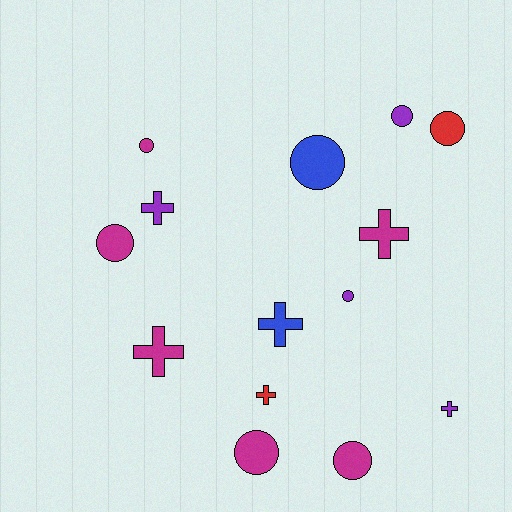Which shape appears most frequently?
Circle, with 8 objects.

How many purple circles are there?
There are 2 purple circles.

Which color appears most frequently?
Magenta, with 6 objects.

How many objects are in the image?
There are 14 objects.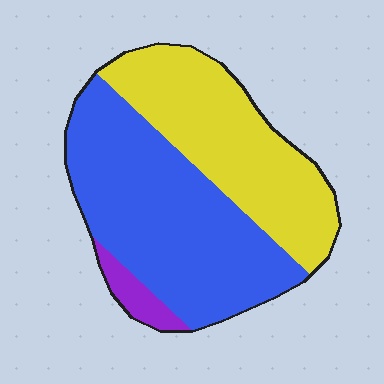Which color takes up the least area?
Purple, at roughly 5%.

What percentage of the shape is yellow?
Yellow takes up between a quarter and a half of the shape.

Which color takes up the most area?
Blue, at roughly 55%.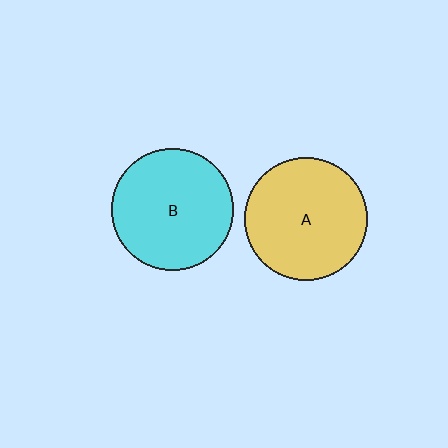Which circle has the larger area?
Circle A (yellow).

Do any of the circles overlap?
No, none of the circles overlap.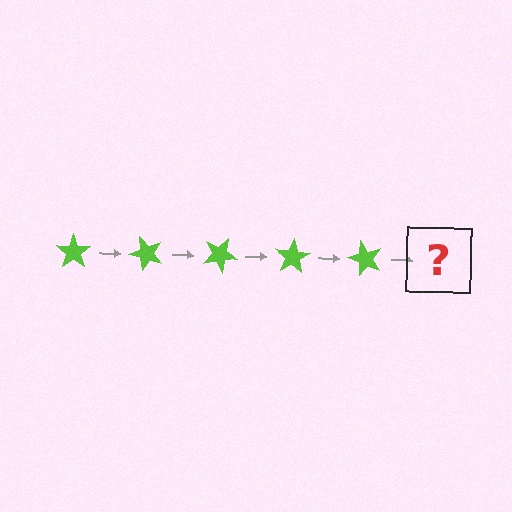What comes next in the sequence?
The next element should be a lime star rotated 250 degrees.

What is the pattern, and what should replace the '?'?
The pattern is that the star rotates 50 degrees each step. The '?' should be a lime star rotated 250 degrees.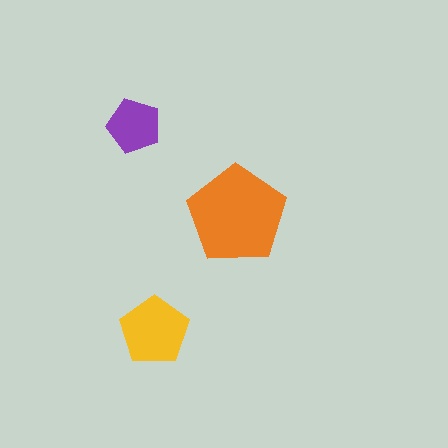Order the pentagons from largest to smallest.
the orange one, the yellow one, the purple one.